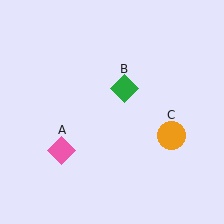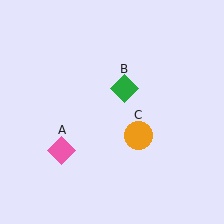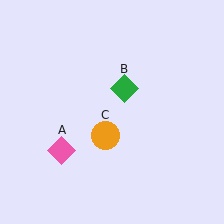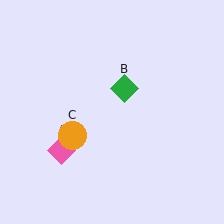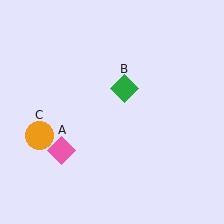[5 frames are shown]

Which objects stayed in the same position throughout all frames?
Pink diamond (object A) and green diamond (object B) remained stationary.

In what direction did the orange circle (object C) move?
The orange circle (object C) moved left.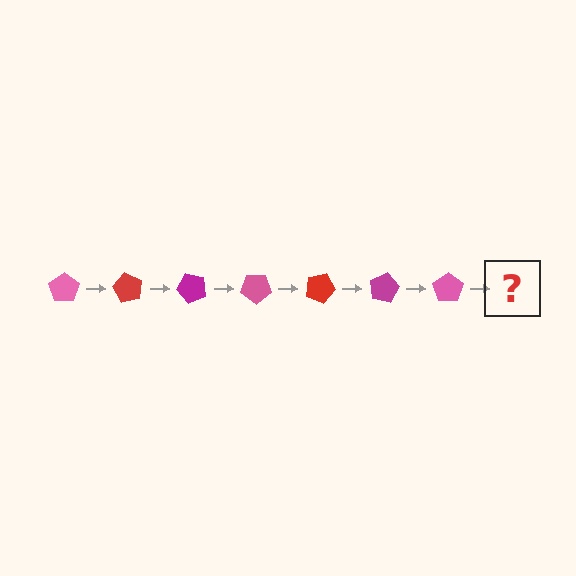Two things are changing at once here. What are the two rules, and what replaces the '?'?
The two rules are that it rotates 60 degrees each step and the color cycles through pink, red, and magenta. The '?' should be a red pentagon, rotated 420 degrees from the start.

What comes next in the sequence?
The next element should be a red pentagon, rotated 420 degrees from the start.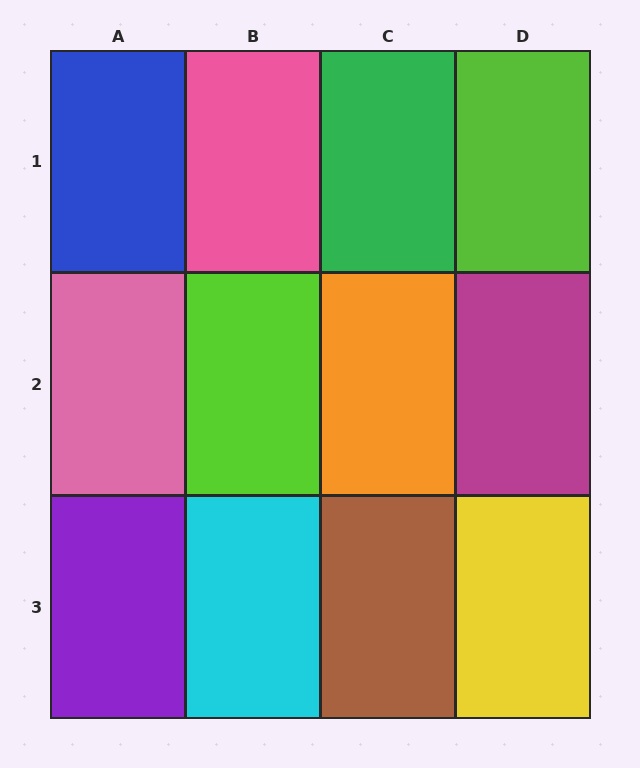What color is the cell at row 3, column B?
Cyan.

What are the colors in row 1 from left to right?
Blue, pink, green, lime.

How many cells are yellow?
1 cell is yellow.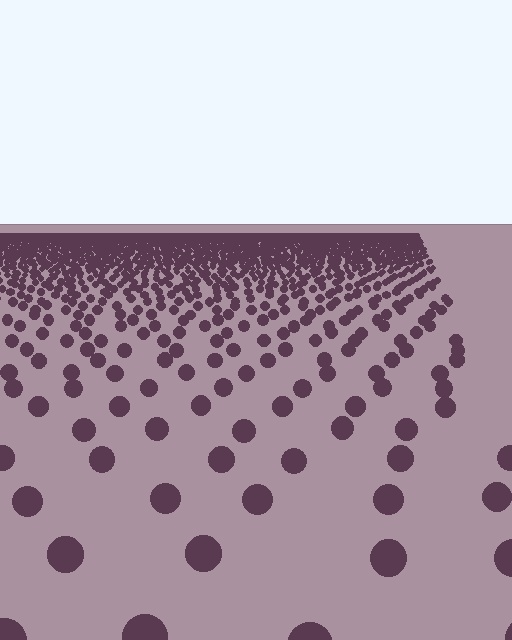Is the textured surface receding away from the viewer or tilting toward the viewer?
The surface is receding away from the viewer. Texture elements get smaller and denser toward the top.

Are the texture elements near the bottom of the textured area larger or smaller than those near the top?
Larger. Near the bottom, elements are closer to the viewer and appear at a bigger on-screen size.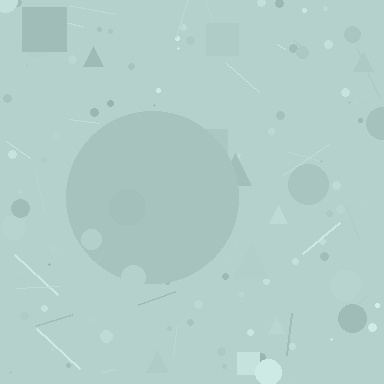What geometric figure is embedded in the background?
A circle is embedded in the background.